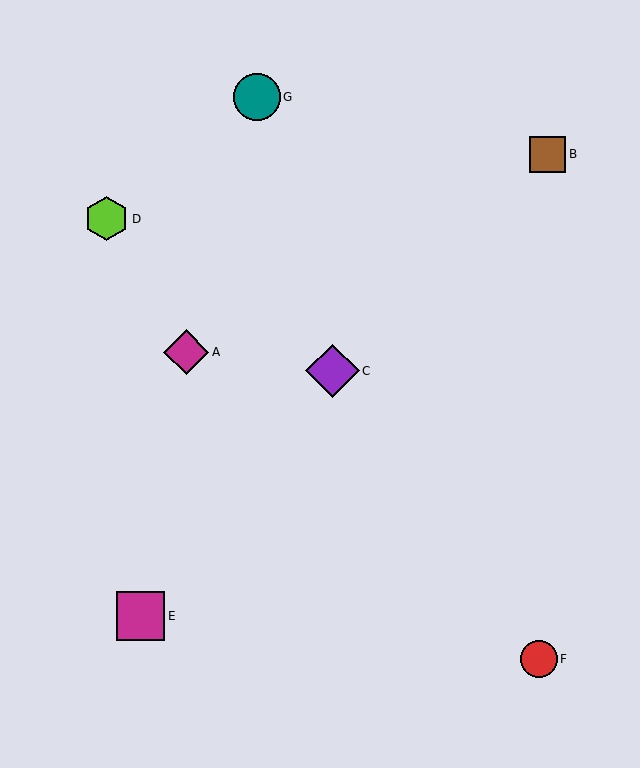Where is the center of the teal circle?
The center of the teal circle is at (257, 97).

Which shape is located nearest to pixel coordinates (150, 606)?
The magenta square (labeled E) at (140, 616) is nearest to that location.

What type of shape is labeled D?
Shape D is a lime hexagon.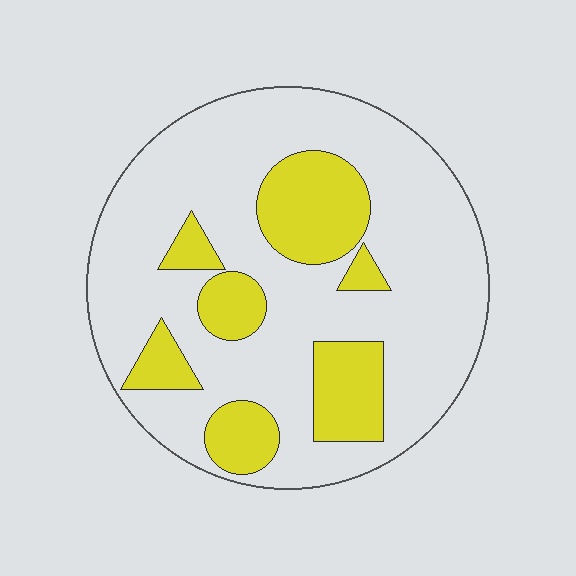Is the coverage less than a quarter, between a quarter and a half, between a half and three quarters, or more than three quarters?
Between a quarter and a half.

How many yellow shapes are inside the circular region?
7.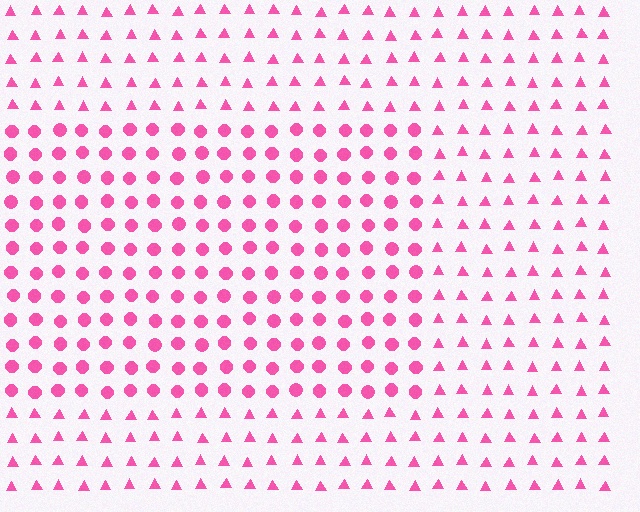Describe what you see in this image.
The image is filled with small pink elements arranged in a uniform grid. A rectangle-shaped region contains circles, while the surrounding area contains triangles. The boundary is defined purely by the change in element shape.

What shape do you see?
I see a rectangle.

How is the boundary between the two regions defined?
The boundary is defined by a change in element shape: circles inside vs. triangles outside. All elements share the same color and spacing.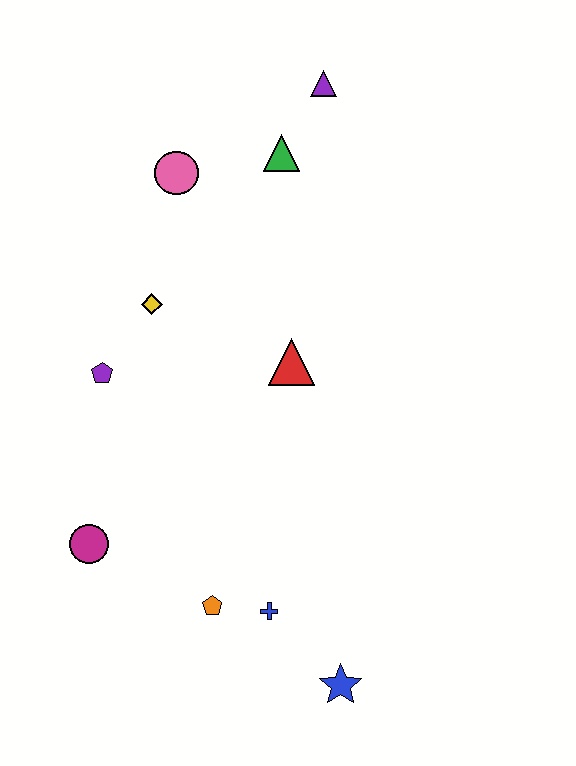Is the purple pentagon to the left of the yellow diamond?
Yes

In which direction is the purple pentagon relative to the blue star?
The purple pentagon is above the blue star.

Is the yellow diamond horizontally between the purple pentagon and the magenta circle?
No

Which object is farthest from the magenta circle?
The purple triangle is farthest from the magenta circle.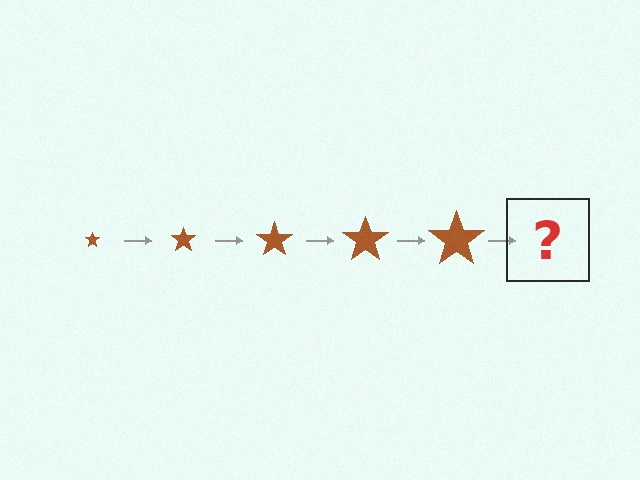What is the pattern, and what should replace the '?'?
The pattern is that the star gets progressively larger each step. The '?' should be a brown star, larger than the previous one.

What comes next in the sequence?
The next element should be a brown star, larger than the previous one.